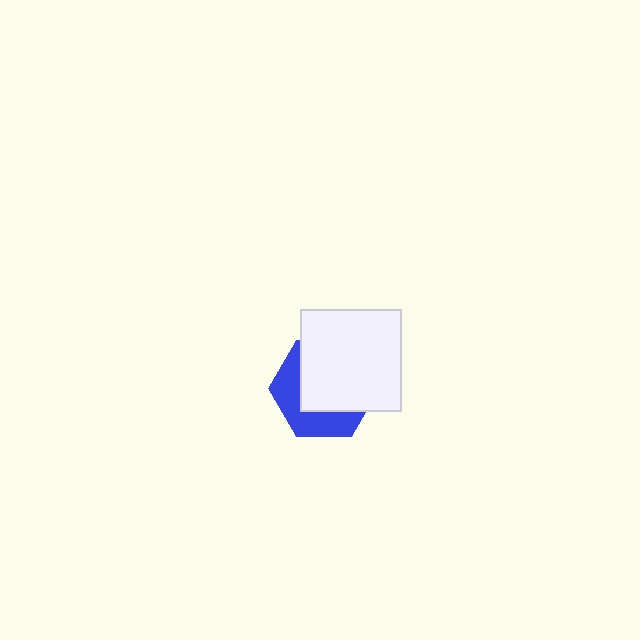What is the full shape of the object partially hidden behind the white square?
The partially hidden object is a blue hexagon.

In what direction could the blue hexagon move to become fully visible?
The blue hexagon could move toward the lower-left. That would shift it out from behind the white square entirely.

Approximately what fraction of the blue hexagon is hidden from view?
Roughly 60% of the blue hexagon is hidden behind the white square.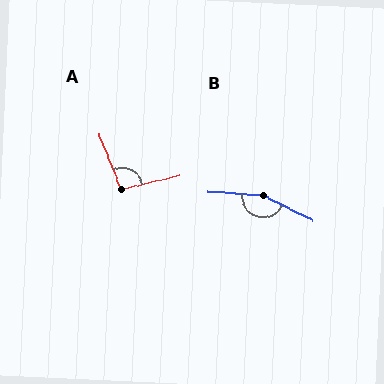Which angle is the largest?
B, at approximately 158 degrees.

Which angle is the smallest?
A, at approximately 98 degrees.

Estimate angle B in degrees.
Approximately 158 degrees.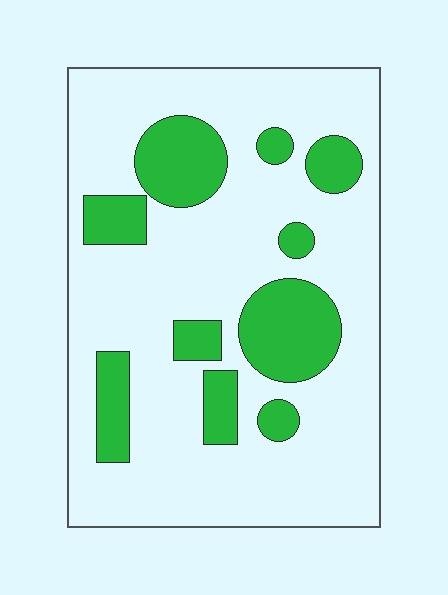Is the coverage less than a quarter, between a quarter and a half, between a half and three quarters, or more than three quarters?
Less than a quarter.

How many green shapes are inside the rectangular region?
10.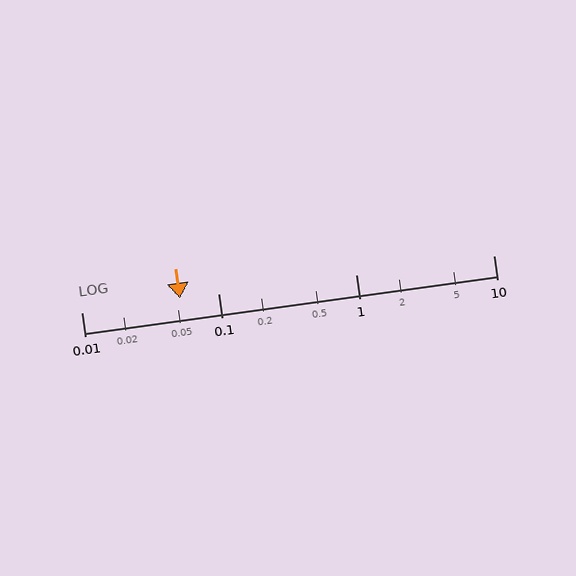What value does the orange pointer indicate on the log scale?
The pointer indicates approximately 0.052.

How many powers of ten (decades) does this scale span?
The scale spans 3 decades, from 0.01 to 10.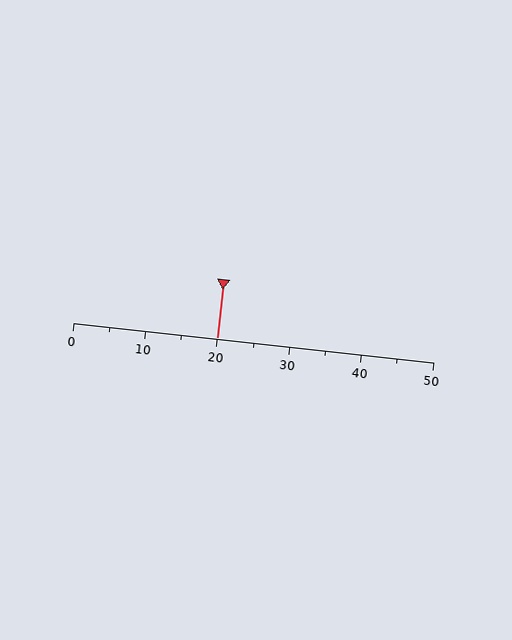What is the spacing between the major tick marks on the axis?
The major ticks are spaced 10 apart.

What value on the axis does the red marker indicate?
The marker indicates approximately 20.